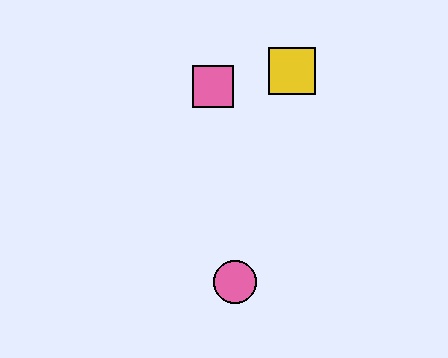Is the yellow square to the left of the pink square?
No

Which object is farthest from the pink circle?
The yellow square is farthest from the pink circle.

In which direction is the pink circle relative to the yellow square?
The pink circle is below the yellow square.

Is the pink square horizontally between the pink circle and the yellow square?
No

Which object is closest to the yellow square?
The pink square is closest to the yellow square.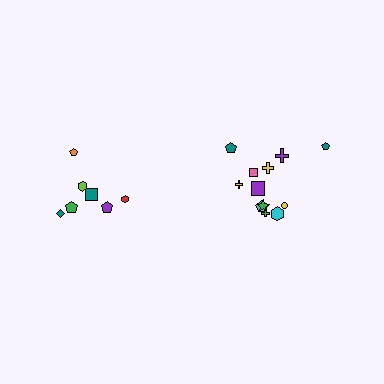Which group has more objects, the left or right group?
The right group.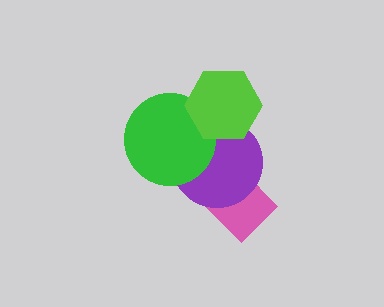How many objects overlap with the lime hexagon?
2 objects overlap with the lime hexagon.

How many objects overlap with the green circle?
2 objects overlap with the green circle.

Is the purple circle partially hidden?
Yes, it is partially covered by another shape.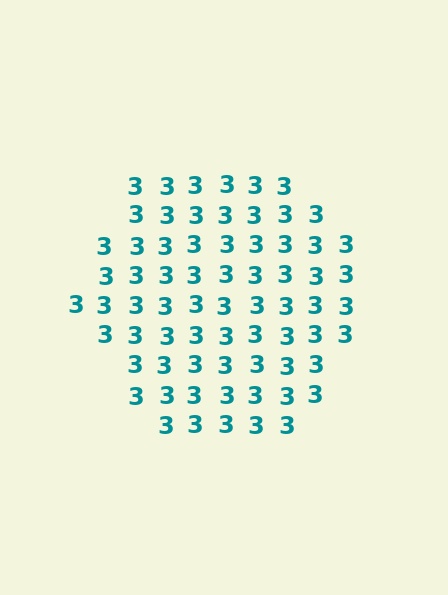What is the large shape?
The large shape is a hexagon.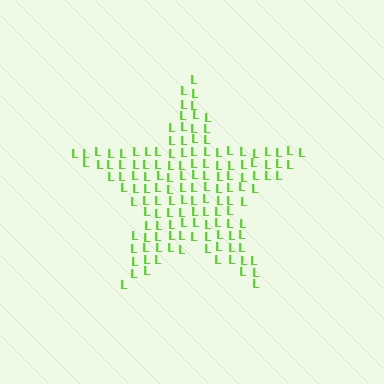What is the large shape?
The large shape is a star.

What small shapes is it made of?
It is made of small letter L's.